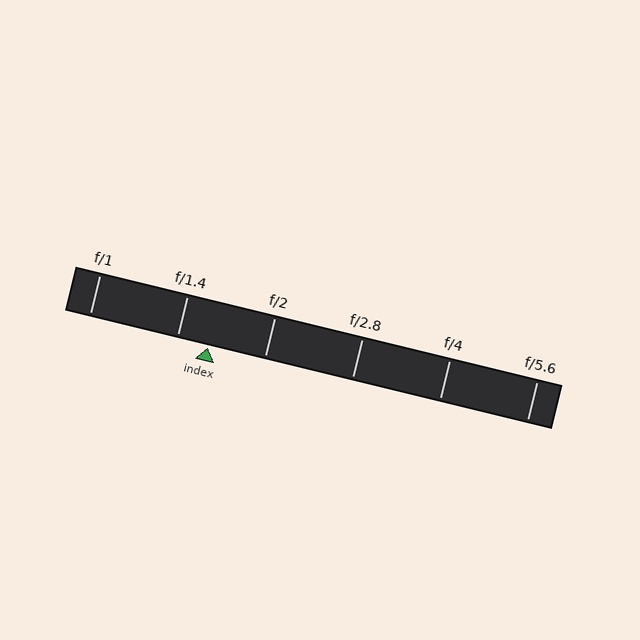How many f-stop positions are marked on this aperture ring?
There are 6 f-stop positions marked.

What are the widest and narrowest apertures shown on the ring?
The widest aperture shown is f/1 and the narrowest is f/5.6.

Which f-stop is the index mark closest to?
The index mark is closest to f/1.4.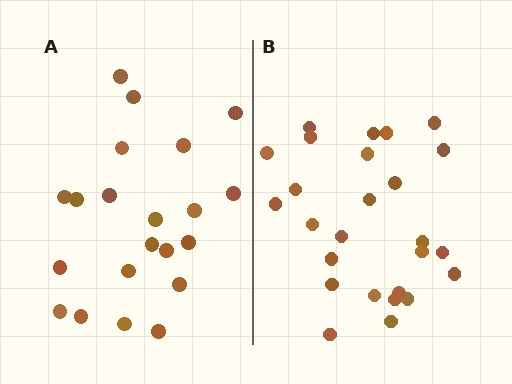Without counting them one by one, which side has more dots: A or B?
Region B (the right region) has more dots.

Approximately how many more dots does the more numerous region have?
Region B has about 5 more dots than region A.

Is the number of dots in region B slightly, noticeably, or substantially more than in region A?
Region B has only slightly more — the two regions are fairly close. The ratio is roughly 1.2 to 1.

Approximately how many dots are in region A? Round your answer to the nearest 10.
About 20 dots. (The exact count is 21, which rounds to 20.)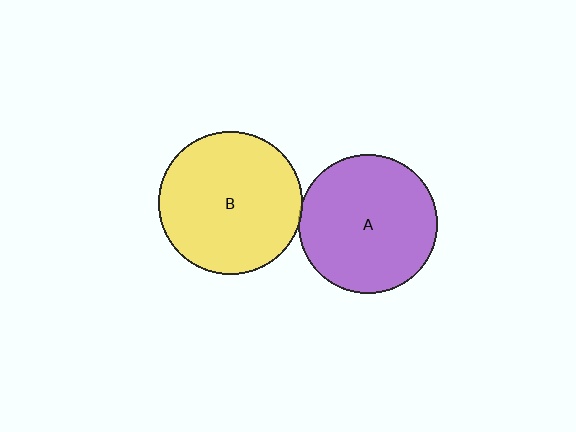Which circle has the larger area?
Circle B (yellow).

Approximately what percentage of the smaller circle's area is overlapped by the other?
Approximately 5%.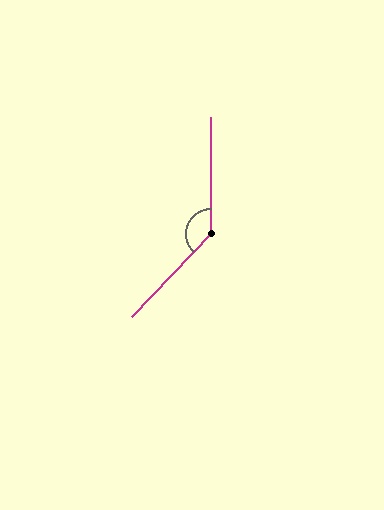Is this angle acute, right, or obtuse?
It is obtuse.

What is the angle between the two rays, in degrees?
Approximately 137 degrees.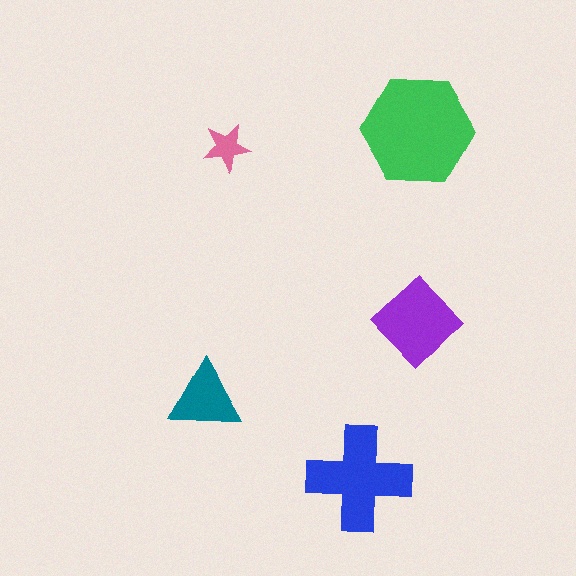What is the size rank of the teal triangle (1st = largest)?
4th.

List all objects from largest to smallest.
The green hexagon, the blue cross, the purple diamond, the teal triangle, the pink star.